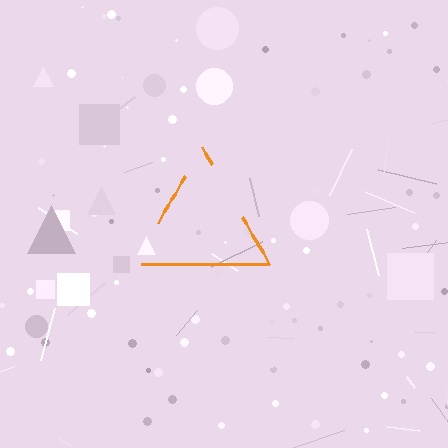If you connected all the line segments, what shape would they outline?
They would outline a triangle.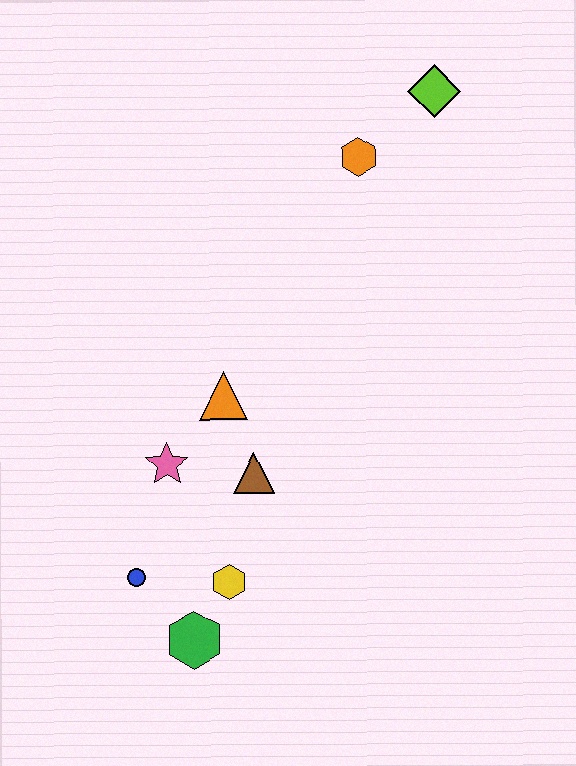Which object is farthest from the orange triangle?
The lime diamond is farthest from the orange triangle.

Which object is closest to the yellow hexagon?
The green hexagon is closest to the yellow hexagon.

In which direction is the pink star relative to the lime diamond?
The pink star is below the lime diamond.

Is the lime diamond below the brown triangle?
No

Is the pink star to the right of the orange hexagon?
No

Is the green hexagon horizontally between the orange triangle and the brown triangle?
No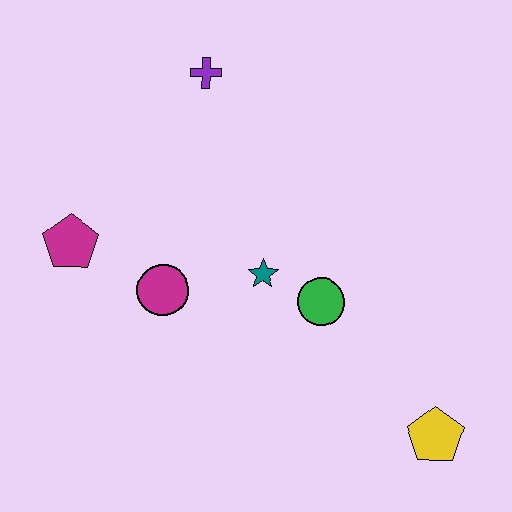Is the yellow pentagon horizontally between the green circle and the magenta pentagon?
No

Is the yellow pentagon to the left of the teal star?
No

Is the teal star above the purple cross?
No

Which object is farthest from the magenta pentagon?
The yellow pentagon is farthest from the magenta pentagon.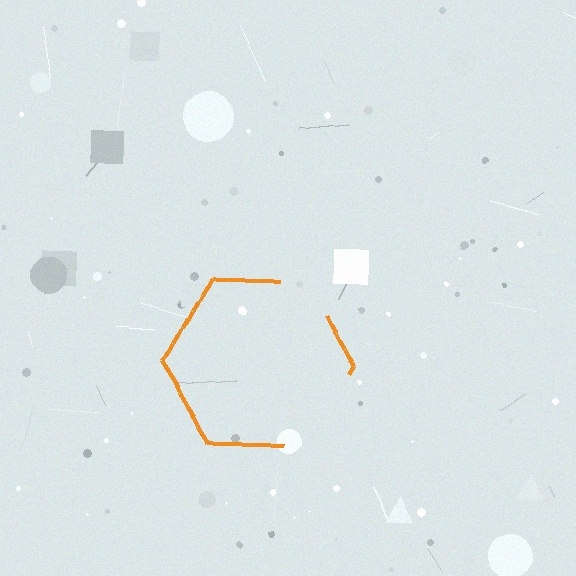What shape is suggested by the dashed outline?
The dashed outline suggests a hexagon.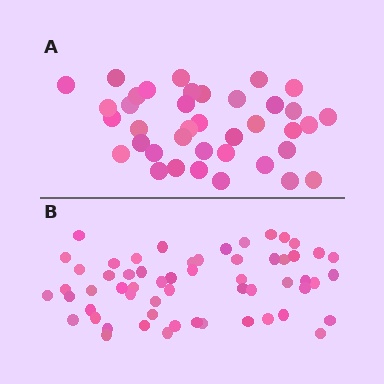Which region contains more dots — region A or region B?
Region B (the bottom region) has more dots.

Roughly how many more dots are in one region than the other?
Region B has approximately 20 more dots than region A.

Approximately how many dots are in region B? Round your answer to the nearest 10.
About 60 dots. (The exact count is 58, which rounds to 60.)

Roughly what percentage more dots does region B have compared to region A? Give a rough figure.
About 55% more.